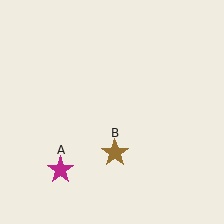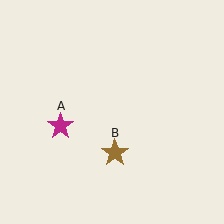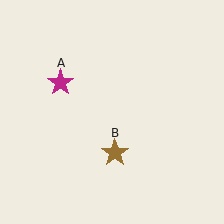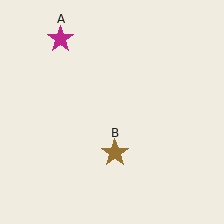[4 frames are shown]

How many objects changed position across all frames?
1 object changed position: magenta star (object A).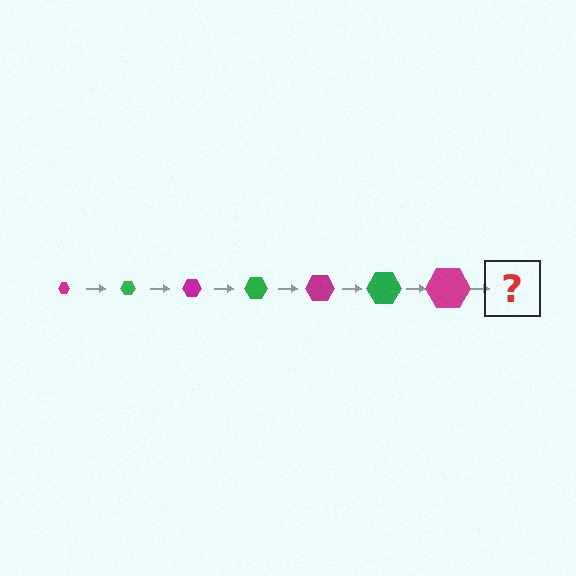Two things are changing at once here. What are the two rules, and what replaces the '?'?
The two rules are that the hexagon grows larger each step and the color cycles through magenta and green. The '?' should be a green hexagon, larger than the previous one.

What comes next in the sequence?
The next element should be a green hexagon, larger than the previous one.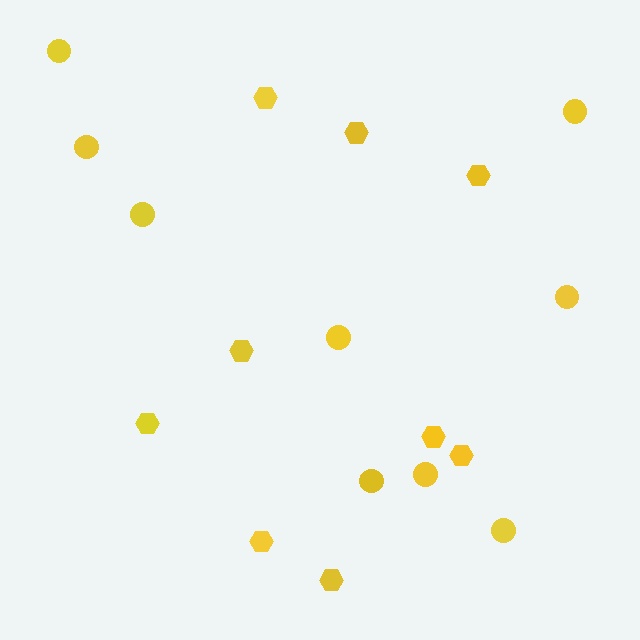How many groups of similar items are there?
There are 2 groups: one group of hexagons (9) and one group of circles (9).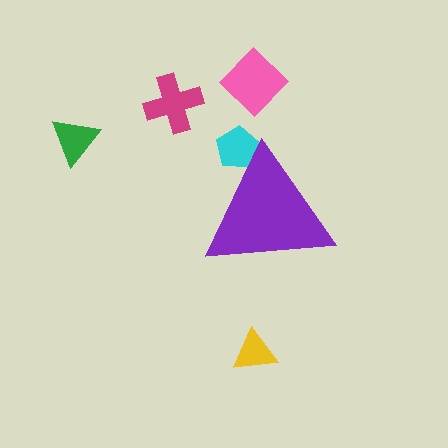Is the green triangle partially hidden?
No, the green triangle is fully visible.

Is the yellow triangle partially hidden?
No, the yellow triangle is fully visible.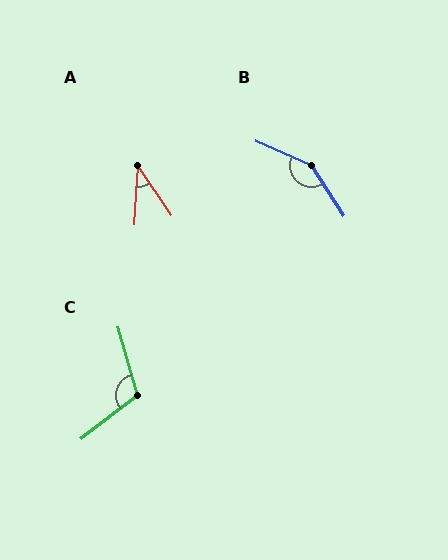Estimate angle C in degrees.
Approximately 112 degrees.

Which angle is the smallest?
A, at approximately 38 degrees.